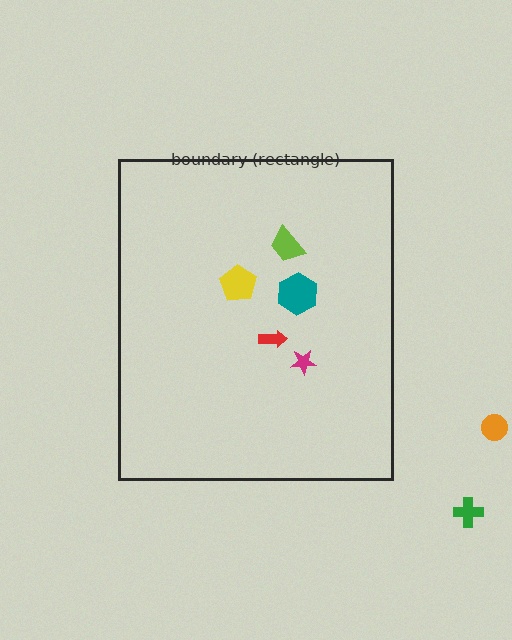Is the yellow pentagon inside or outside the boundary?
Inside.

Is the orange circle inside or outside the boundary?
Outside.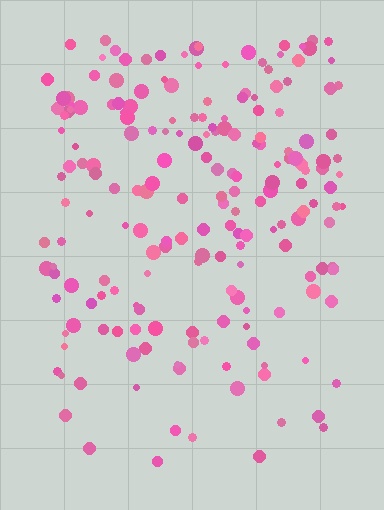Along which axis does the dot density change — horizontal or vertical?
Vertical.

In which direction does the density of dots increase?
From bottom to top, with the top side densest.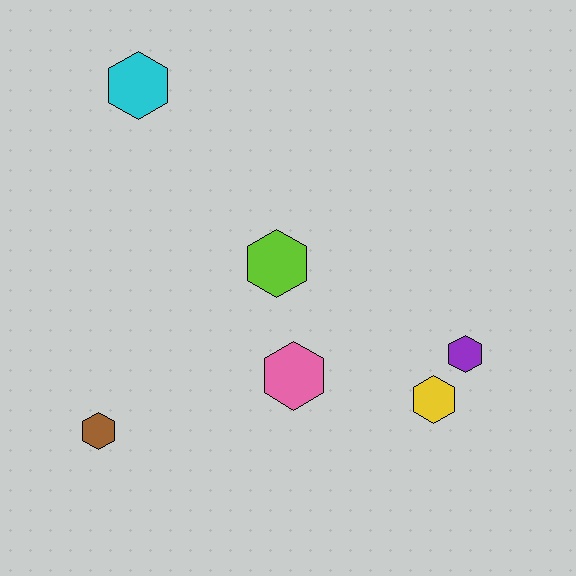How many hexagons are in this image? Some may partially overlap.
There are 6 hexagons.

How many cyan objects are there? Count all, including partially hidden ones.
There is 1 cyan object.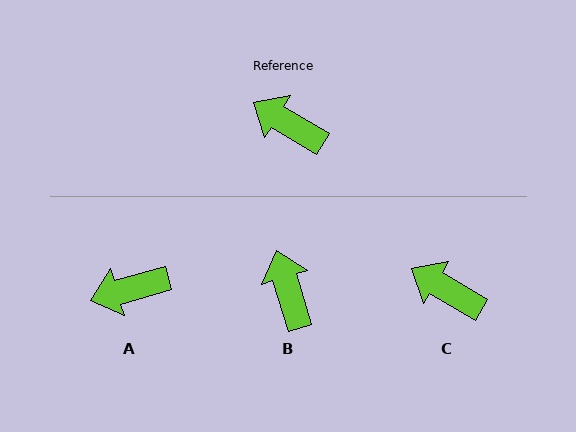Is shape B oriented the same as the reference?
No, it is off by about 42 degrees.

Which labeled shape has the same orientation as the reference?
C.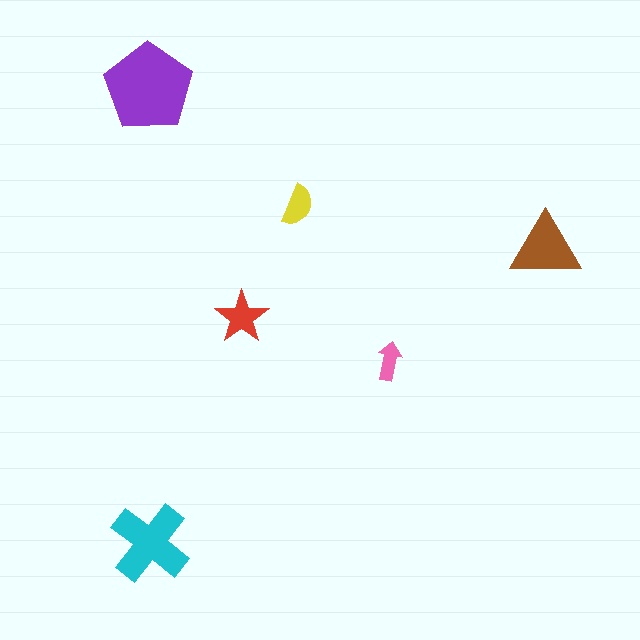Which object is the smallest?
The pink arrow.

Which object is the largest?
The purple pentagon.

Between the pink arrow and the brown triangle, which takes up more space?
The brown triangle.